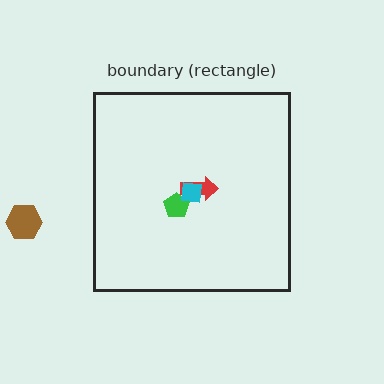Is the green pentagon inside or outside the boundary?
Inside.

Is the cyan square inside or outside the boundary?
Inside.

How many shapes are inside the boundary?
3 inside, 1 outside.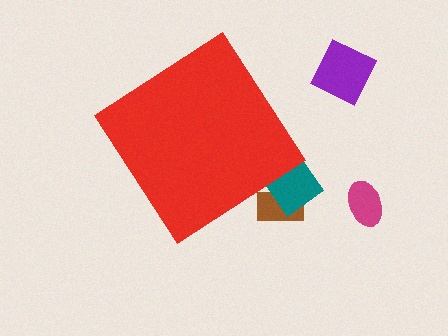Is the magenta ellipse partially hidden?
No, the magenta ellipse is fully visible.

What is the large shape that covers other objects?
A red diamond.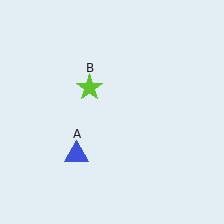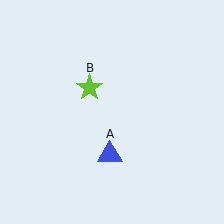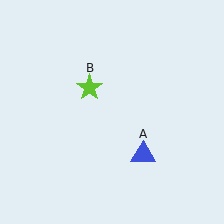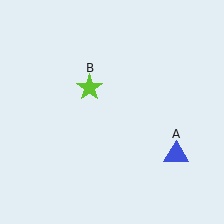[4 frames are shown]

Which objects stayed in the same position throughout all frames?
Lime star (object B) remained stationary.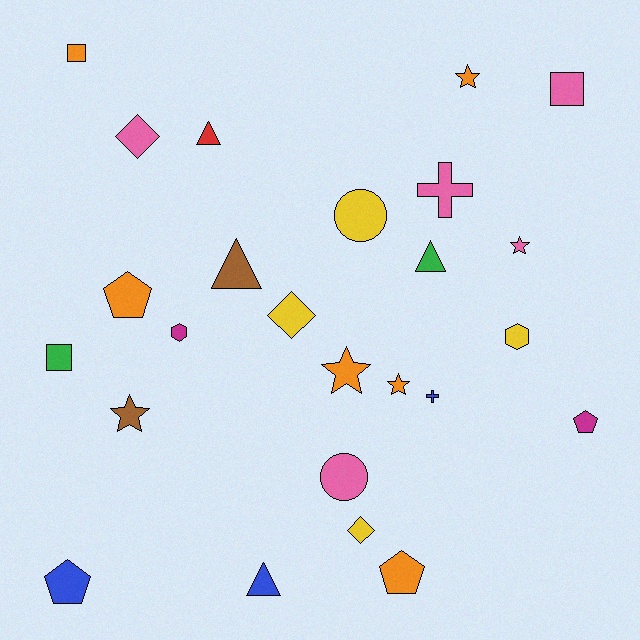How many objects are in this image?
There are 25 objects.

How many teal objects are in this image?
There are no teal objects.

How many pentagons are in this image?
There are 4 pentagons.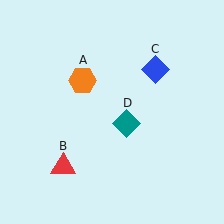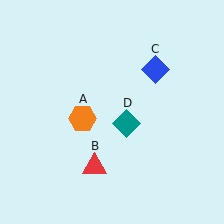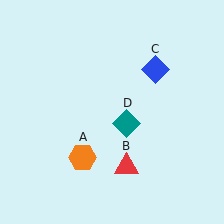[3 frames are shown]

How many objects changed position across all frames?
2 objects changed position: orange hexagon (object A), red triangle (object B).